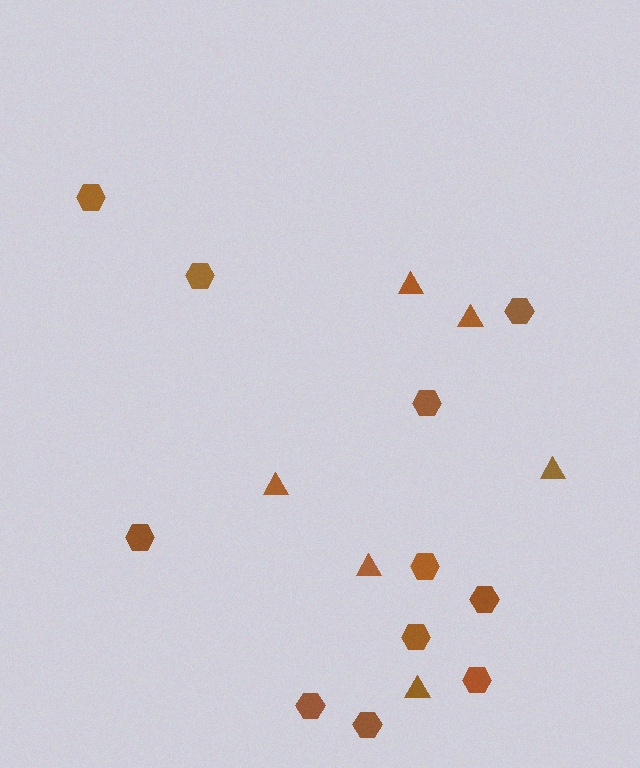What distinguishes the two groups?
There are 2 groups: one group of hexagons (11) and one group of triangles (6).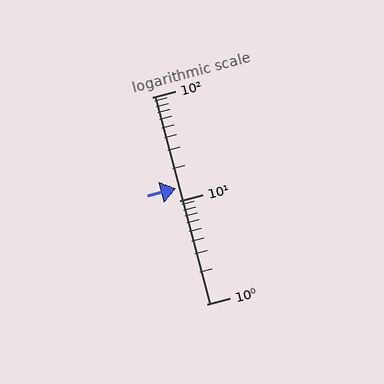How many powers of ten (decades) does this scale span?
The scale spans 2 decades, from 1 to 100.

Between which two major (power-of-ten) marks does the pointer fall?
The pointer is between 10 and 100.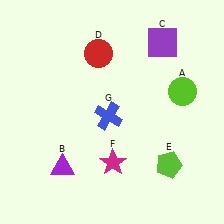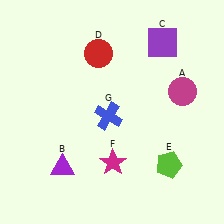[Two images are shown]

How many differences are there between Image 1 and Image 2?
There is 1 difference between the two images.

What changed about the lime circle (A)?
In Image 1, A is lime. In Image 2, it changed to magenta.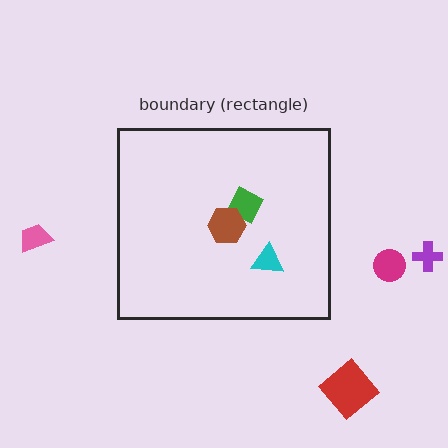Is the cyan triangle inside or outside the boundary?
Inside.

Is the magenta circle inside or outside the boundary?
Outside.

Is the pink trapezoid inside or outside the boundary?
Outside.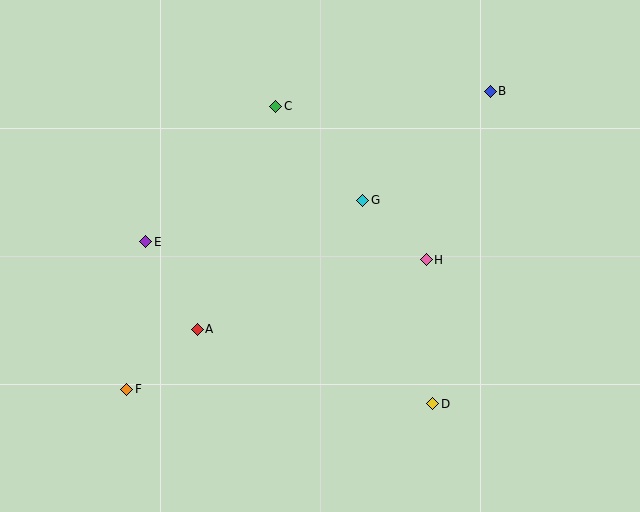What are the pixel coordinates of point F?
Point F is at (127, 389).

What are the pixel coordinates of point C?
Point C is at (276, 106).